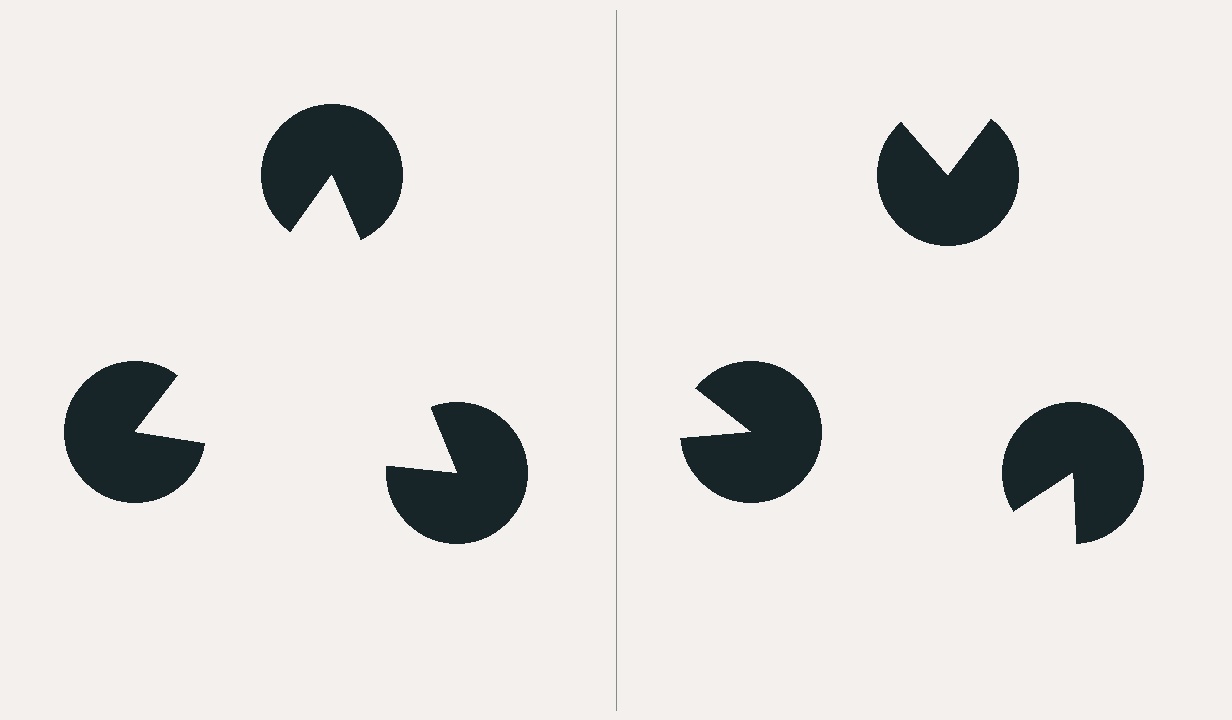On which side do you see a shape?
An illusory triangle appears on the left side. On the right side the wedge cuts are rotated, so no coherent shape forms.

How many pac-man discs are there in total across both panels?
6 — 3 on each side.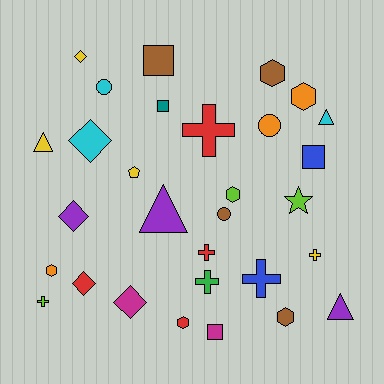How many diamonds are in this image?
There are 5 diamonds.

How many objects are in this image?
There are 30 objects.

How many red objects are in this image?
There are 4 red objects.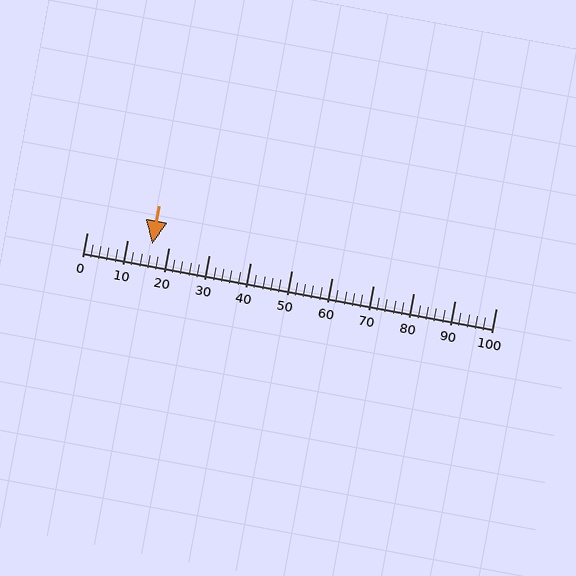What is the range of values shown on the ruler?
The ruler shows values from 0 to 100.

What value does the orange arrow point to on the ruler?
The orange arrow points to approximately 16.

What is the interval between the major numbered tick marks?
The major tick marks are spaced 10 units apart.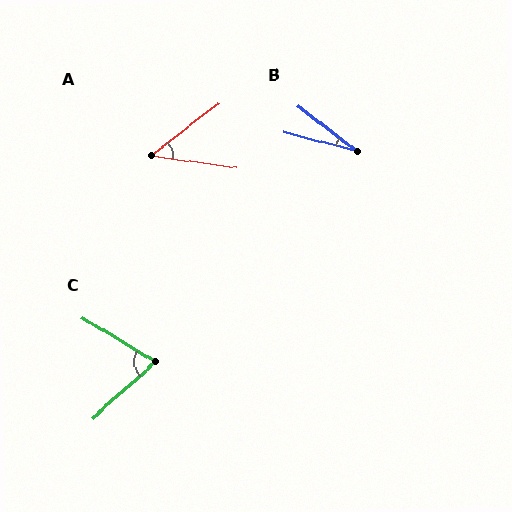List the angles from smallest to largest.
B (23°), A (46°), C (73°).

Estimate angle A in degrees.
Approximately 46 degrees.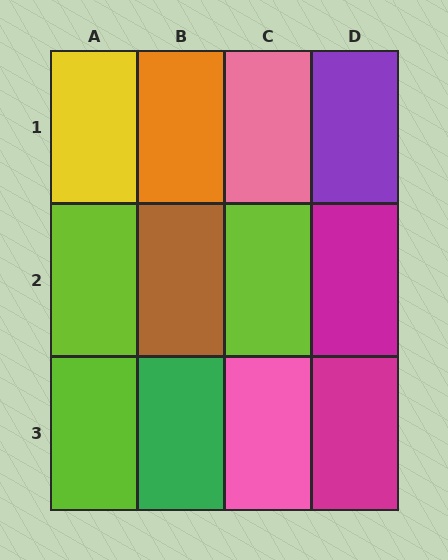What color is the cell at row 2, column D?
Magenta.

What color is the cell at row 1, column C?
Pink.